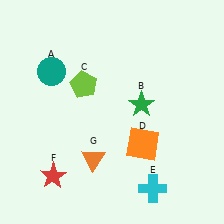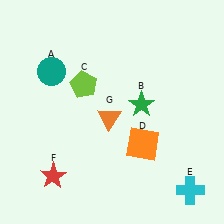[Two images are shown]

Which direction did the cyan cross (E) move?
The cyan cross (E) moved right.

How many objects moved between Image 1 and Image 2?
2 objects moved between the two images.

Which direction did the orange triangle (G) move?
The orange triangle (G) moved up.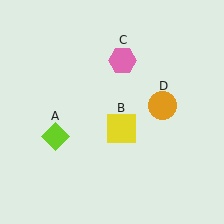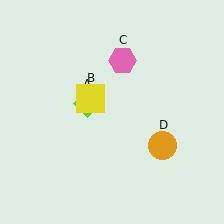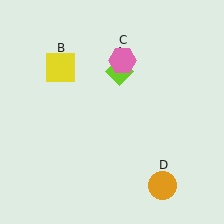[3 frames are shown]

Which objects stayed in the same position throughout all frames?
Pink hexagon (object C) remained stationary.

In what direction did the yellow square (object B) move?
The yellow square (object B) moved up and to the left.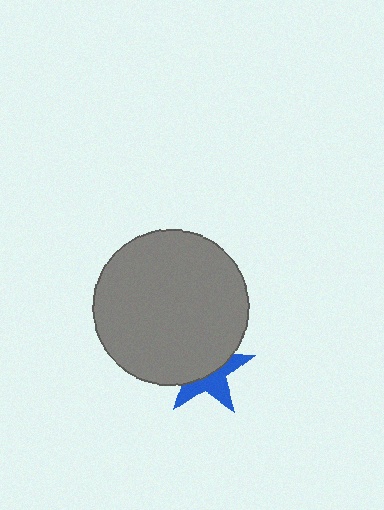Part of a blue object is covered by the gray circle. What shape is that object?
It is a star.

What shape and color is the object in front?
The object in front is a gray circle.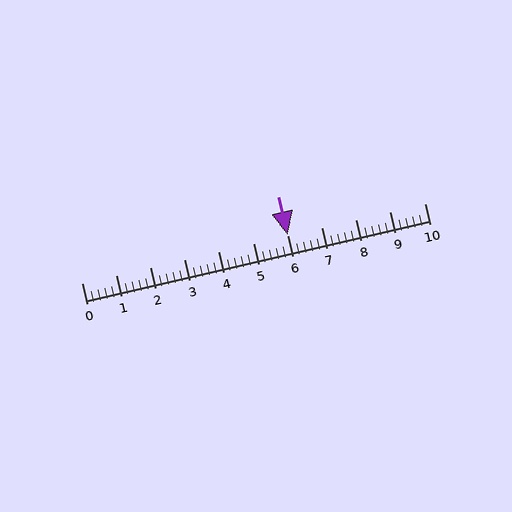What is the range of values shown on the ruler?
The ruler shows values from 0 to 10.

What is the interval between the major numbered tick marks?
The major tick marks are spaced 1 units apart.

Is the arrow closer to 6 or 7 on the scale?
The arrow is closer to 6.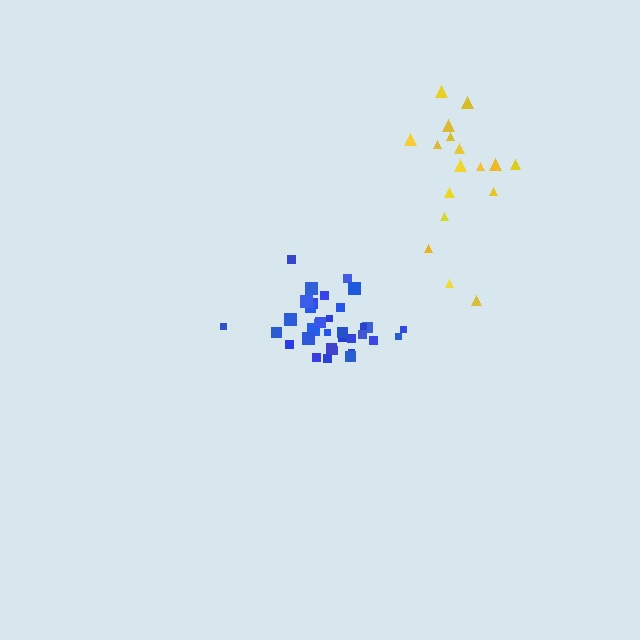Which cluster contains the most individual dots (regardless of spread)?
Blue (35).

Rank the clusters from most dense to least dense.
blue, yellow.